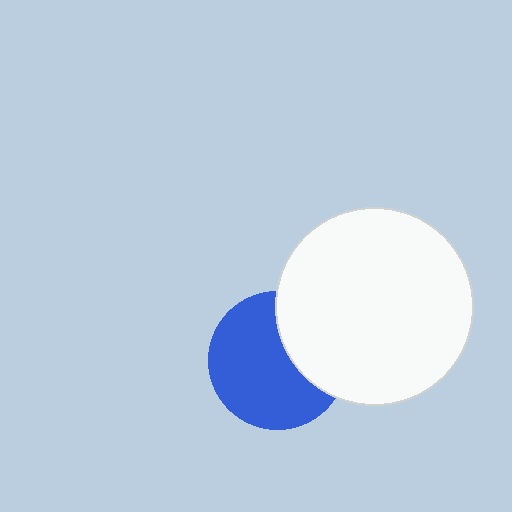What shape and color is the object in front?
The object in front is a white circle.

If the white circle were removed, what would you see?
You would see the complete blue circle.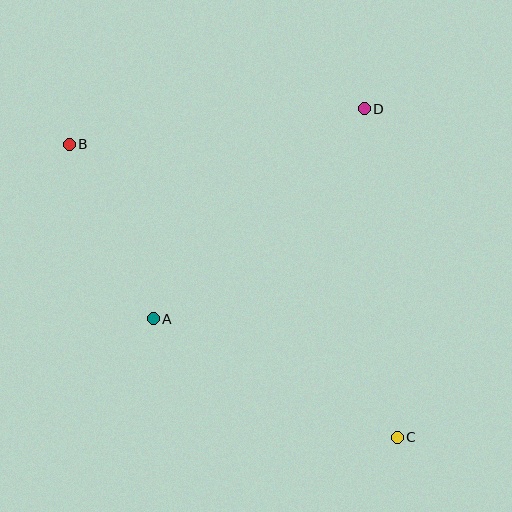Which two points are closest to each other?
Points A and B are closest to each other.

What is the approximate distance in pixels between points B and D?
The distance between B and D is approximately 297 pixels.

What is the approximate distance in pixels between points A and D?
The distance between A and D is approximately 298 pixels.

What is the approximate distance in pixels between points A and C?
The distance between A and C is approximately 271 pixels.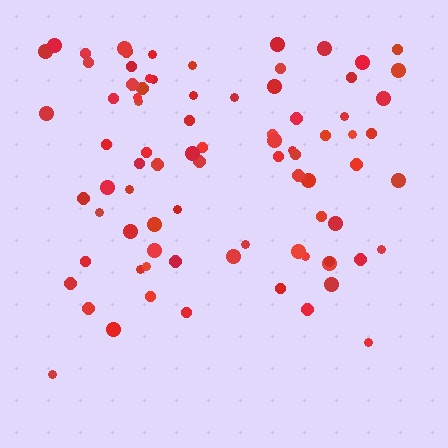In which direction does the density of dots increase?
From bottom to top, with the top side densest.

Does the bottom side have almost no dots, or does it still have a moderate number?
Still a moderate number, just noticeably fewer than the top.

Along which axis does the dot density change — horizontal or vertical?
Vertical.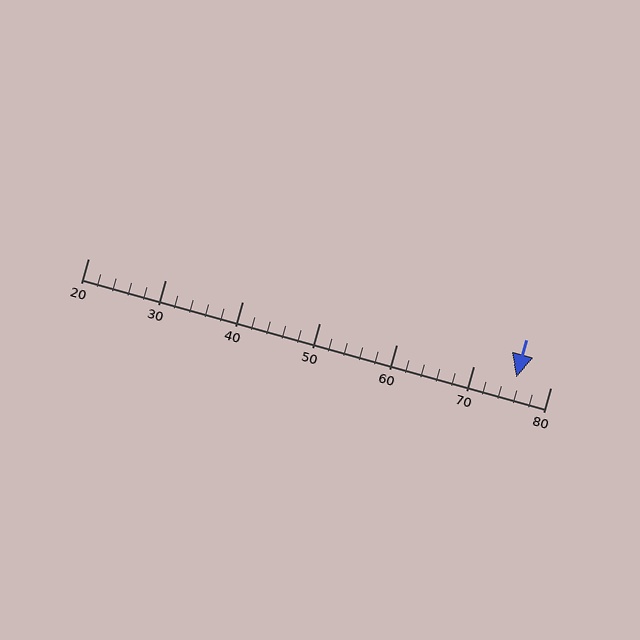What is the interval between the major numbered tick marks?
The major tick marks are spaced 10 units apart.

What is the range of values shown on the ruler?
The ruler shows values from 20 to 80.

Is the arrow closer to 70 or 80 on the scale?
The arrow is closer to 80.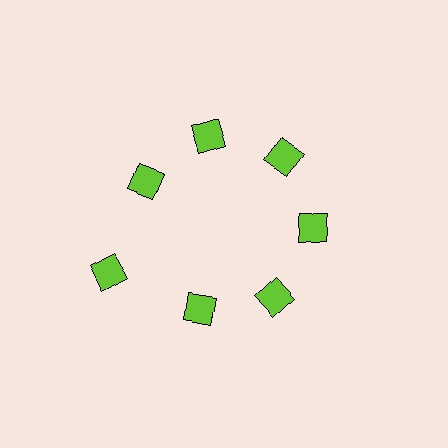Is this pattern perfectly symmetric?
No. The 7 lime squares are arranged in a ring, but one element near the 8 o'clock position is pushed outward from the center, breaking the 7-fold rotational symmetry.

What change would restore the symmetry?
The symmetry would be restored by moving it inward, back onto the ring so that all 7 squares sit at equal angles and equal distance from the center.